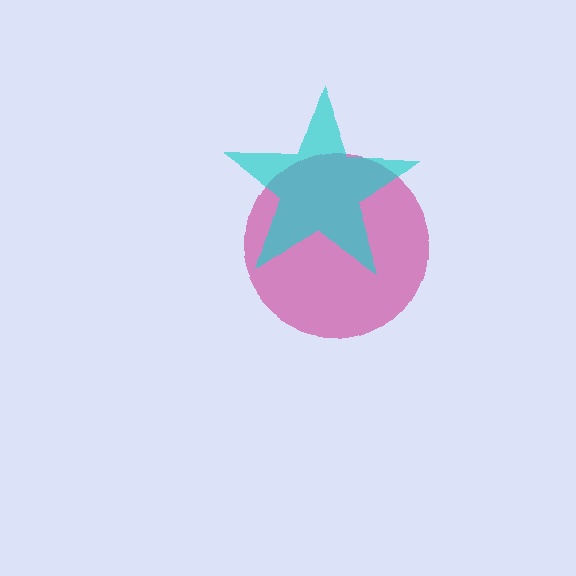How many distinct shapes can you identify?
There are 2 distinct shapes: a magenta circle, a cyan star.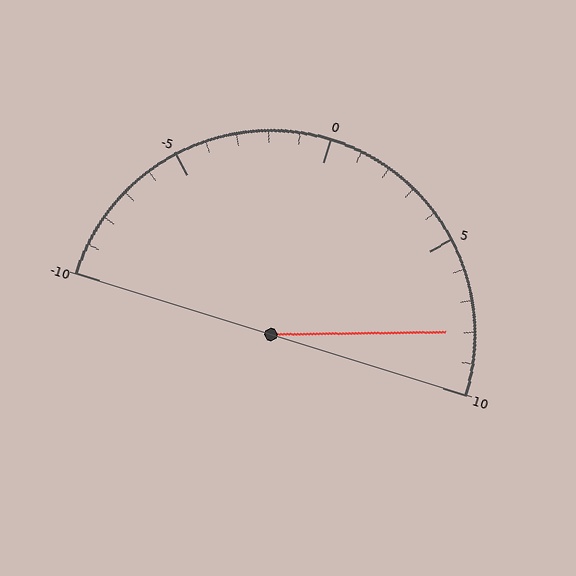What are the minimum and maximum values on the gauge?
The gauge ranges from -10 to 10.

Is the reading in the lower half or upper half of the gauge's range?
The reading is in the upper half of the range (-10 to 10).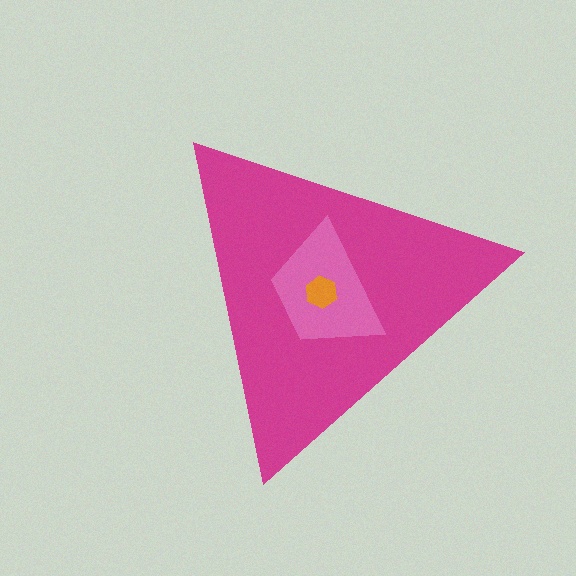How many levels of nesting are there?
3.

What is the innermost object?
The orange hexagon.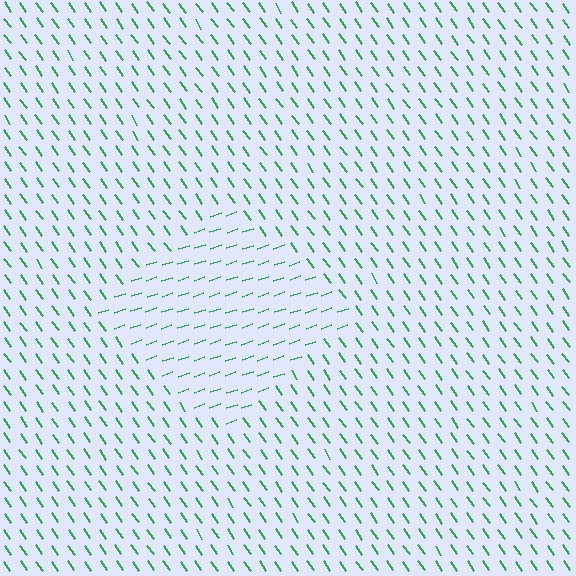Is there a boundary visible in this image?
Yes, there is a texture boundary formed by a change in line orientation.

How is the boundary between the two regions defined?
The boundary is defined purely by a change in line orientation (approximately 74 degrees difference). All lines are the same color and thickness.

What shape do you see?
I see a diamond.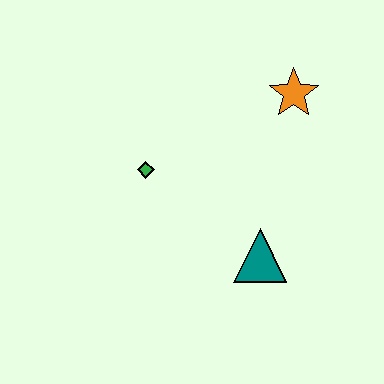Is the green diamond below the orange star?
Yes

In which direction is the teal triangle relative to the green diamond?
The teal triangle is to the right of the green diamond.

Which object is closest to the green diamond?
The teal triangle is closest to the green diamond.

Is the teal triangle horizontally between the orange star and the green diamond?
Yes